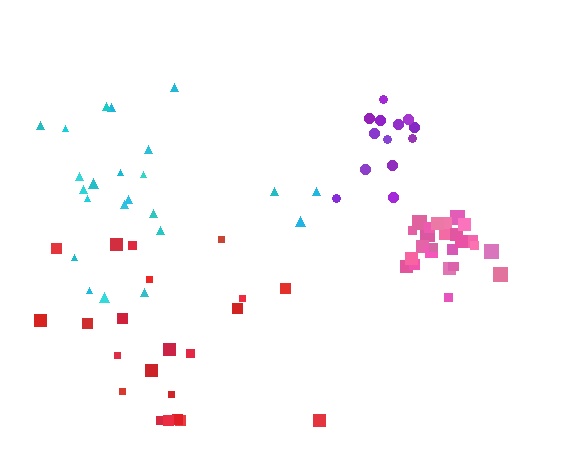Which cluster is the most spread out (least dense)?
Red.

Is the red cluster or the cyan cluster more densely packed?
Cyan.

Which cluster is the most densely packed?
Pink.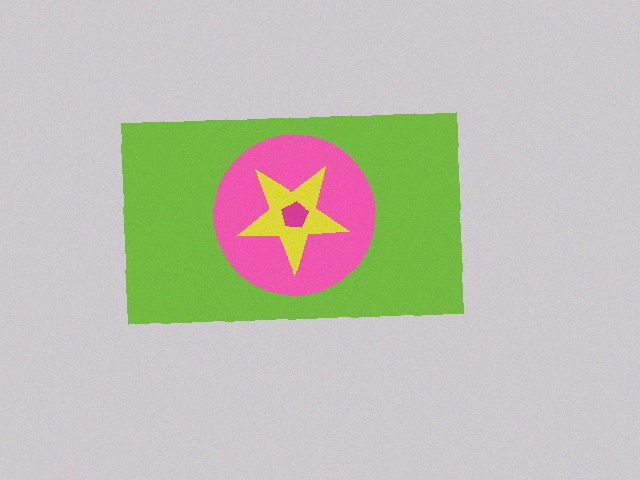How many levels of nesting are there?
4.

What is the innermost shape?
The magenta pentagon.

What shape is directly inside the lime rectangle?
The pink circle.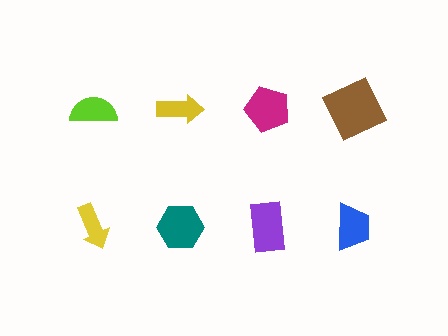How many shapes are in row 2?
4 shapes.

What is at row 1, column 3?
A magenta pentagon.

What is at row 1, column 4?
A brown square.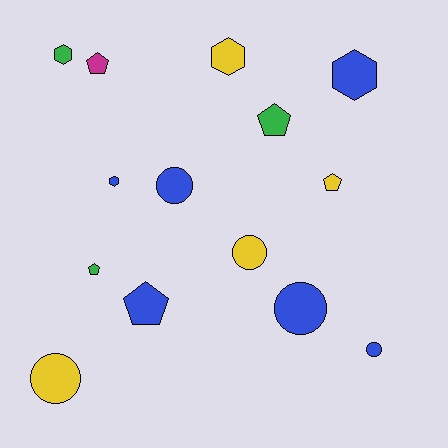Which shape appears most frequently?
Pentagon, with 5 objects.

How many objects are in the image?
There are 14 objects.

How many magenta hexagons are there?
There are no magenta hexagons.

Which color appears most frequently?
Blue, with 6 objects.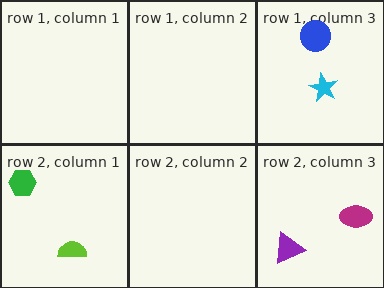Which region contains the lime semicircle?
The row 2, column 1 region.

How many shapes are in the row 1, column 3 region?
2.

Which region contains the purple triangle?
The row 2, column 3 region.